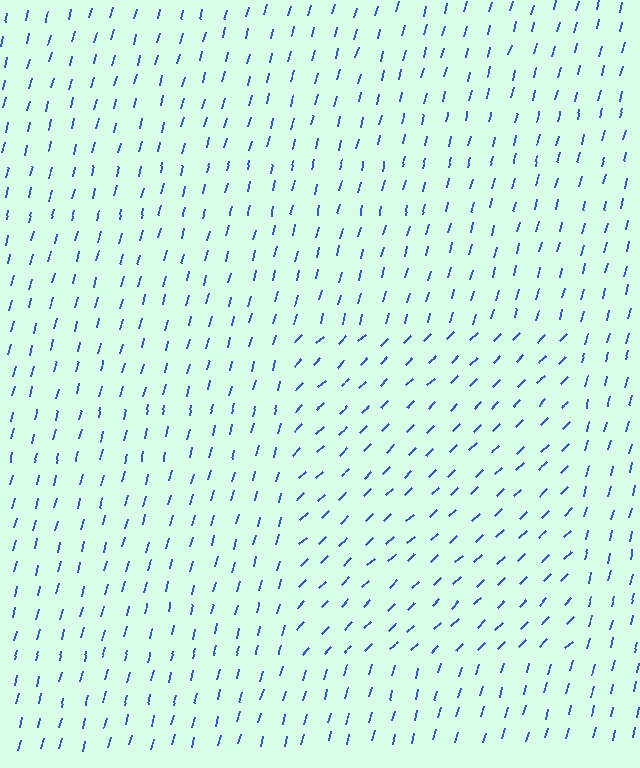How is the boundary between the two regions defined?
The boundary is defined purely by a change in line orientation (approximately 31 degrees difference). All lines are the same color and thickness.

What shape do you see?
I see a rectangle.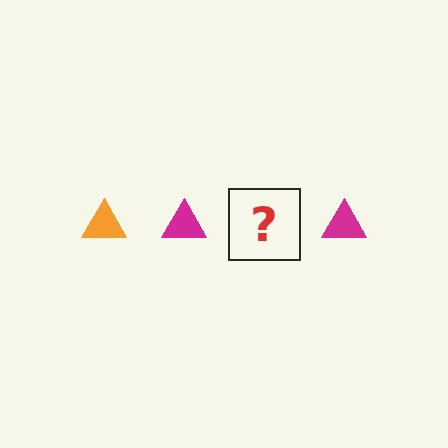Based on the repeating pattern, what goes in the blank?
The blank should be an orange triangle.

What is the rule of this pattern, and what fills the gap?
The rule is that the pattern cycles through orange, magenta triangles. The gap should be filled with an orange triangle.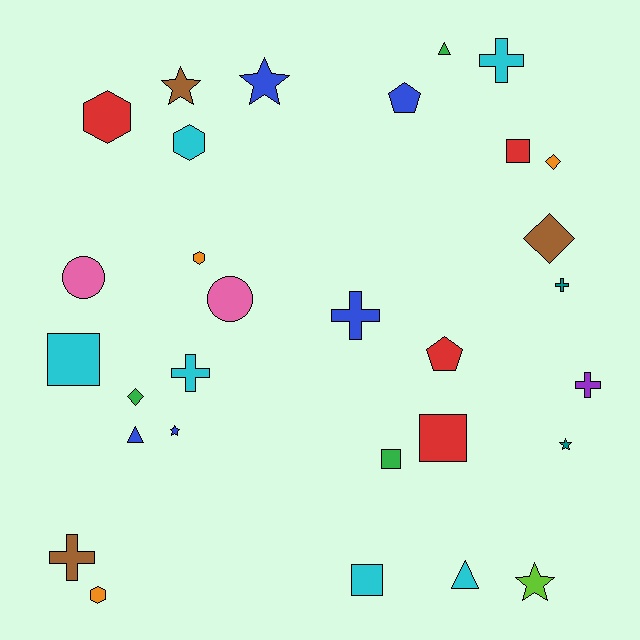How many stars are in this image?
There are 5 stars.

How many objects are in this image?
There are 30 objects.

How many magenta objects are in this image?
There are no magenta objects.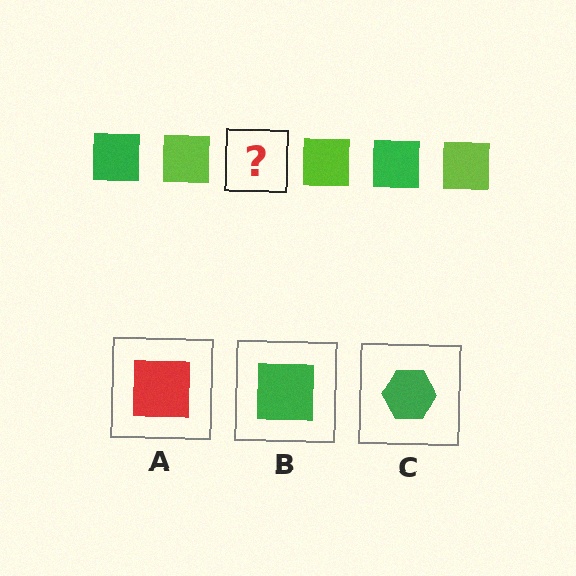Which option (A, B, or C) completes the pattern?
B.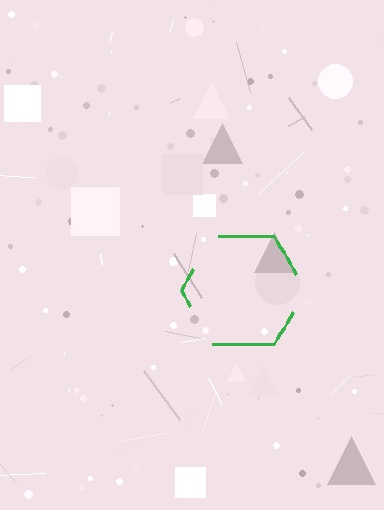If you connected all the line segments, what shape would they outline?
They would outline a hexagon.